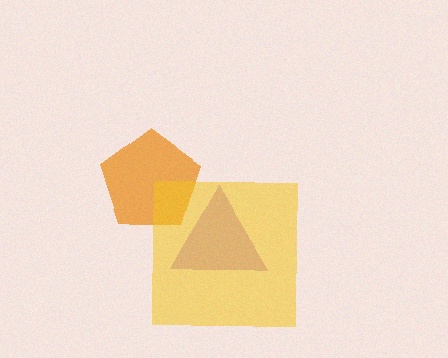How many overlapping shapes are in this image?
There are 3 overlapping shapes in the image.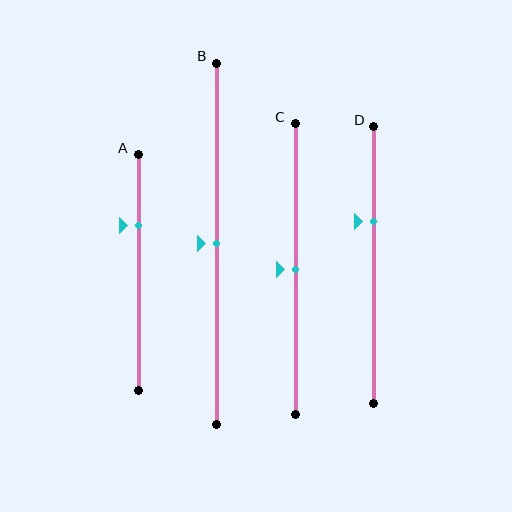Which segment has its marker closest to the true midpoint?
Segment B has its marker closest to the true midpoint.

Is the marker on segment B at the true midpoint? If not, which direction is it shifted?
Yes, the marker on segment B is at the true midpoint.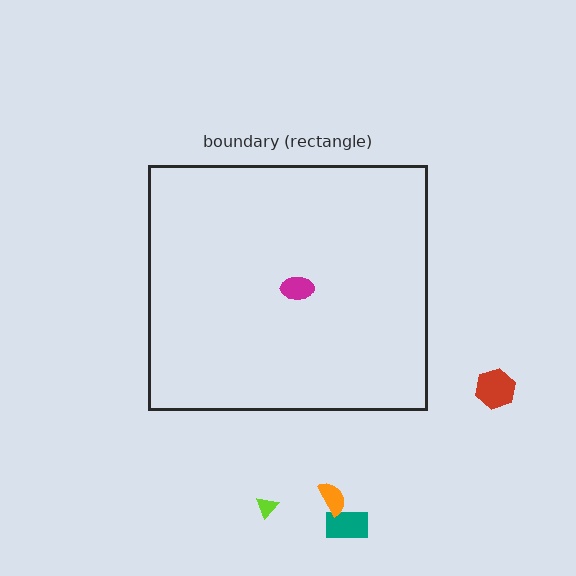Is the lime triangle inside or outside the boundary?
Outside.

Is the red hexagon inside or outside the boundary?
Outside.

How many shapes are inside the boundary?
1 inside, 4 outside.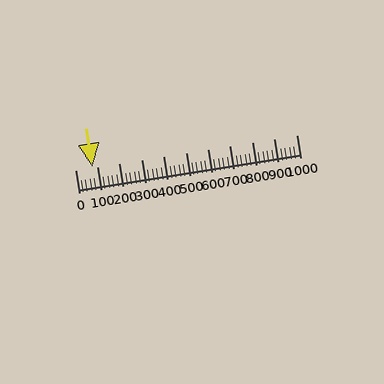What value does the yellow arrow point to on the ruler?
The yellow arrow points to approximately 80.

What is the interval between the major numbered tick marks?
The major tick marks are spaced 100 units apart.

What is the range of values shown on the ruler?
The ruler shows values from 0 to 1000.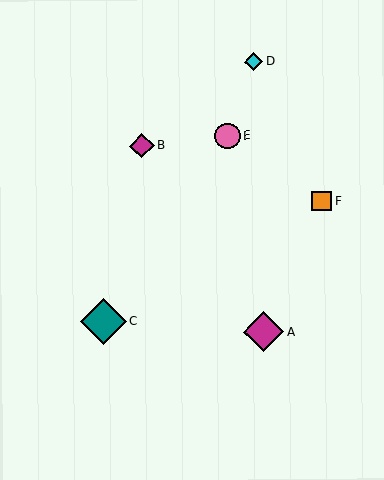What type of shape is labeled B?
Shape B is a magenta diamond.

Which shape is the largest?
The teal diamond (labeled C) is the largest.